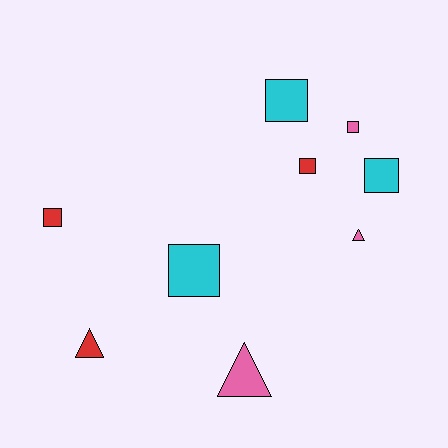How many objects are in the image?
There are 9 objects.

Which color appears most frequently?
Cyan, with 3 objects.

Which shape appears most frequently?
Square, with 6 objects.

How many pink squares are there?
There is 1 pink square.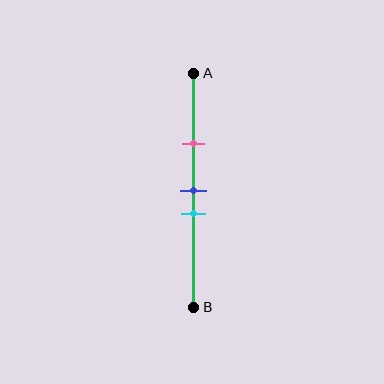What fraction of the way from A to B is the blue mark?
The blue mark is approximately 50% (0.5) of the way from A to B.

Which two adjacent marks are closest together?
The blue and cyan marks are the closest adjacent pair.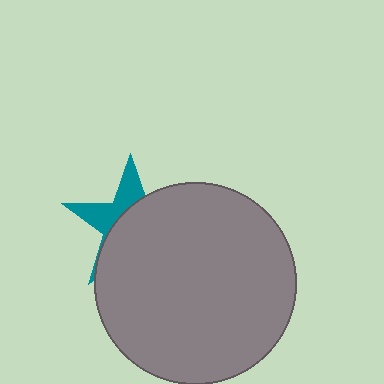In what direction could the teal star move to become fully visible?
The teal star could move toward the upper-left. That would shift it out from behind the gray circle entirely.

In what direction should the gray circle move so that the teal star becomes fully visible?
The gray circle should move toward the lower-right. That is the shortest direction to clear the overlap and leave the teal star fully visible.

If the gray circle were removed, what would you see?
You would see the complete teal star.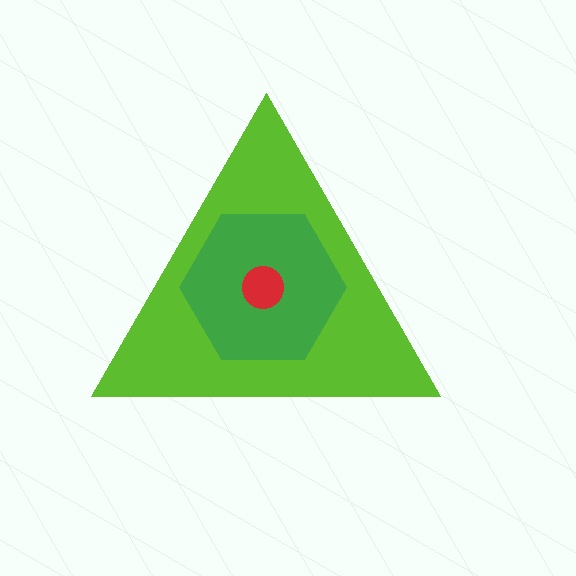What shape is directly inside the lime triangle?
The green hexagon.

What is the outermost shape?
The lime triangle.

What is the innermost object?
The red circle.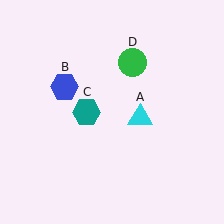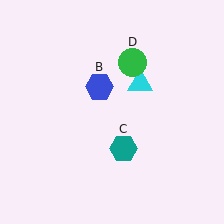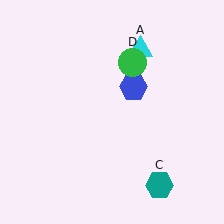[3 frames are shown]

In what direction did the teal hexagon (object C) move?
The teal hexagon (object C) moved down and to the right.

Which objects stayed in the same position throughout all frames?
Green circle (object D) remained stationary.